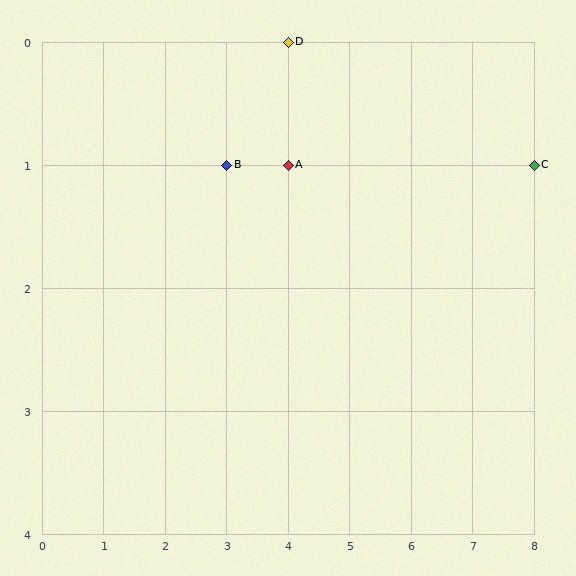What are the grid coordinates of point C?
Point C is at grid coordinates (8, 1).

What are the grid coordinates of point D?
Point D is at grid coordinates (4, 0).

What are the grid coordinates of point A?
Point A is at grid coordinates (4, 1).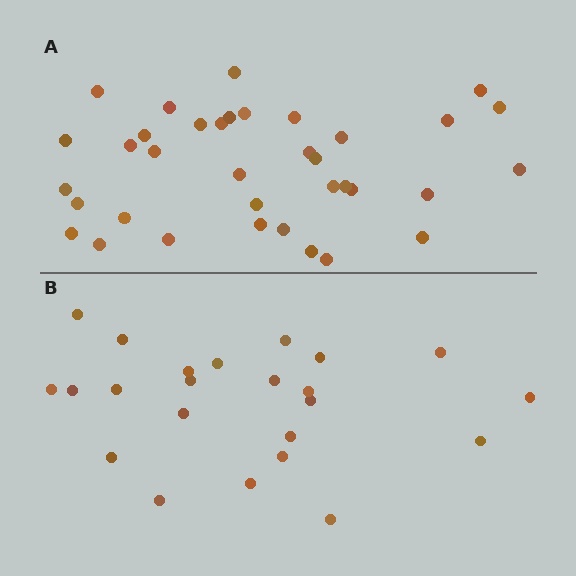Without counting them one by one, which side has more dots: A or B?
Region A (the top region) has more dots.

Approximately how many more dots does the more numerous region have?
Region A has approximately 15 more dots than region B.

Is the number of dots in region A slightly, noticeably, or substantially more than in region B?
Region A has substantially more. The ratio is roughly 1.6 to 1.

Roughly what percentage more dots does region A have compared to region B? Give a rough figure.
About 55% more.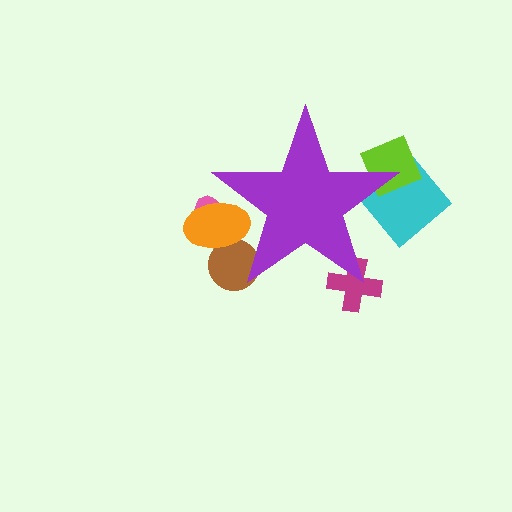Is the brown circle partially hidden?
Yes, the brown circle is partially hidden behind the purple star.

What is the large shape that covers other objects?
A purple star.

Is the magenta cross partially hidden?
Yes, the magenta cross is partially hidden behind the purple star.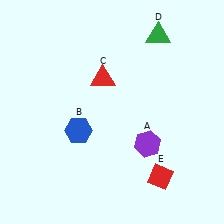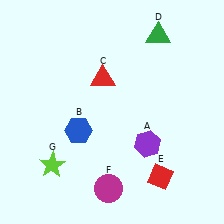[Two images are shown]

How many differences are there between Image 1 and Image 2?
There are 2 differences between the two images.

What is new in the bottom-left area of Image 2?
A magenta circle (F) was added in the bottom-left area of Image 2.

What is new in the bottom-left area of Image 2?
A lime star (G) was added in the bottom-left area of Image 2.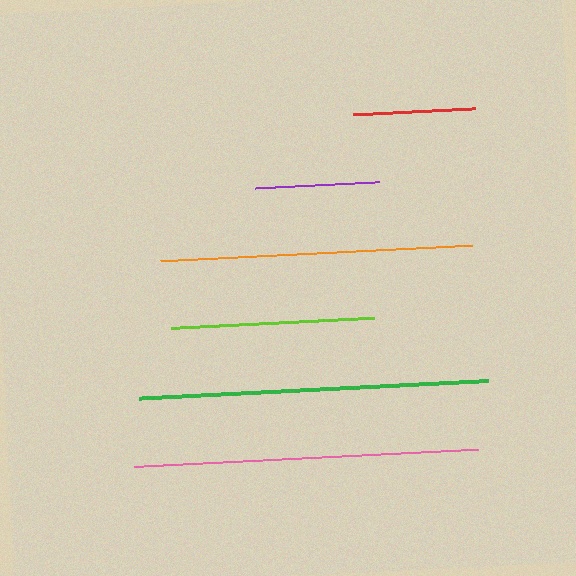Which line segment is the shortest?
The red line is the shortest at approximately 122 pixels.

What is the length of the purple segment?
The purple segment is approximately 124 pixels long.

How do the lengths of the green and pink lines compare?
The green and pink lines are approximately the same length.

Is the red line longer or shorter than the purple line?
The purple line is longer than the red line.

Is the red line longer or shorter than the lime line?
The lime line is longer than the red line.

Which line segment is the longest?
The green line is the longest at approximately 349 pixels.